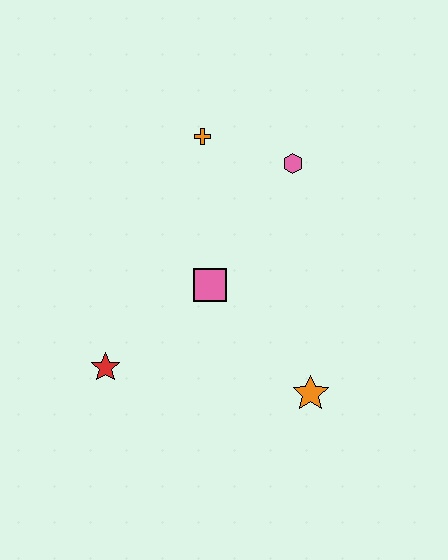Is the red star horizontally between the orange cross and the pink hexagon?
No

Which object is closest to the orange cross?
The pink hexagon is closest to the orange cross.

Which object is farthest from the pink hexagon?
The red star is farthest from the pink hexagon.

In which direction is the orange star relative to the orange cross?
The orange star is below the orange cross.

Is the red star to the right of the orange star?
No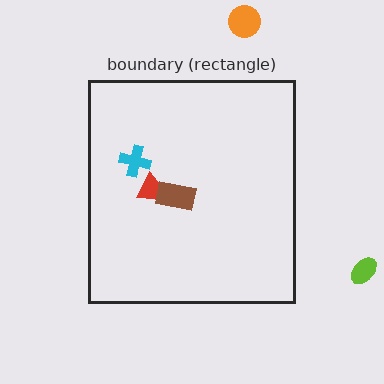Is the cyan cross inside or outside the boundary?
Inside.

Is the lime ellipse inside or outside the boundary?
Outside.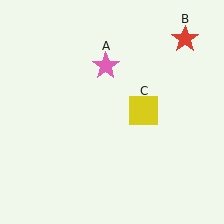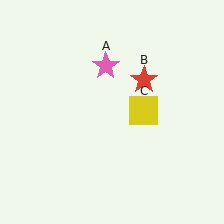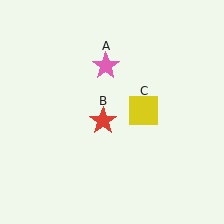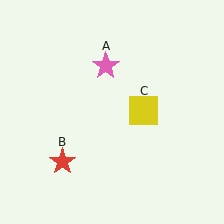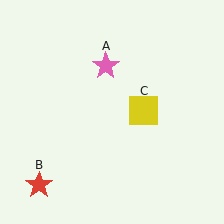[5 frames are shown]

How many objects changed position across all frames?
1 object changed position: red star (object B).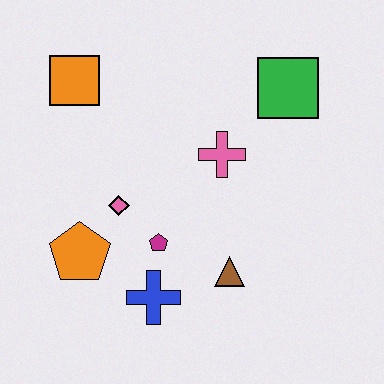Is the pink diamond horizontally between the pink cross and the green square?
No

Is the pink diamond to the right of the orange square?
Yes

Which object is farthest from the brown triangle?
The orange square is farthest from the brown triangle.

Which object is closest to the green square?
The pink cross is closest to the green square.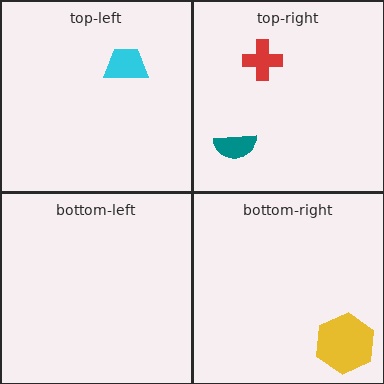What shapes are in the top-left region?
The cyan trapezoid.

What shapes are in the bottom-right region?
The yellow hexagon.